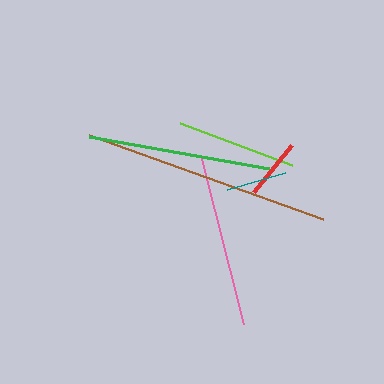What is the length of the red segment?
The red segment is approximately 60 pixels long.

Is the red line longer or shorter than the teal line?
The teal line is longer than the red line.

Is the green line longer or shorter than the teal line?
The green line is longer than the teal line.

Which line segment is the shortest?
The red line is the shortest at approximately 60 pixels.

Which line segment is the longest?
The brown line is the longest at approximately 249 pixels.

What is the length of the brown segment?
The brown segment is approximately 249 pixels long.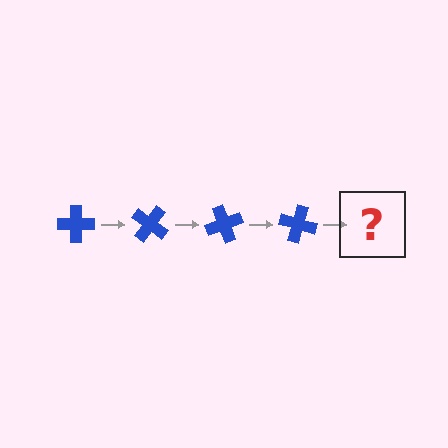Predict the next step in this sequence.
The next step is a blue cross rotated 140 degrees.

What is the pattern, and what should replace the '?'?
The pattern is that the cross rotates 35 degrees each step. The '?' should be a blue cross rotated 140 degrees.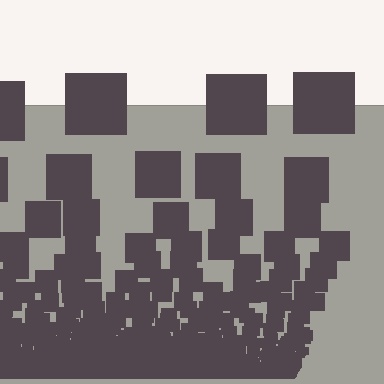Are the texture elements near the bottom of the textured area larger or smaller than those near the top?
Smaller. The gradient is inverted — elements near the bottom are smaller and denser.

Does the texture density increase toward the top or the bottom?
Density increases toward the bottom.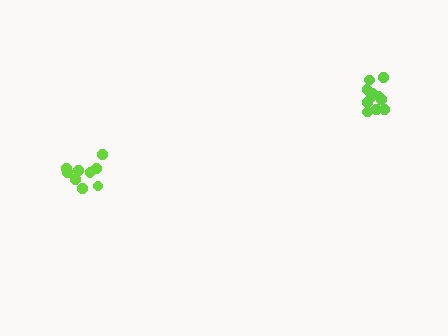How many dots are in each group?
Group 1: 11 dots, Group 2: 9 dots (20 total).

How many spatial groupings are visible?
There are 2 spatial groupings.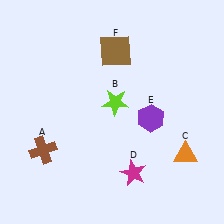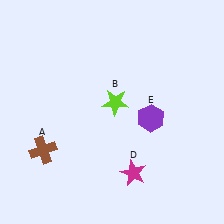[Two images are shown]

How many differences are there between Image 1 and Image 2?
There are 2 differences between the two images.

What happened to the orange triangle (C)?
The orange triangle (C) was removed in Image 2. It was in the bottom-right area of Image 1.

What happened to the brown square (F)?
The brown square (F) was removed in Image 2. It was in the top-right area of Image 1.